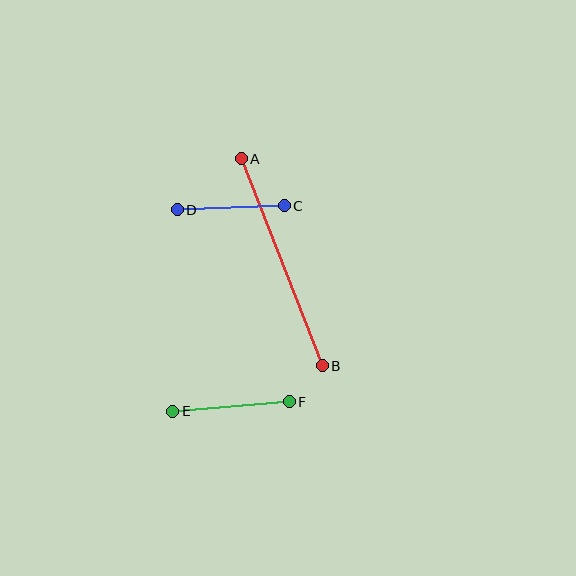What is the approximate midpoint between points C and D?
The midpoint is at approximately (231, 208) pixels.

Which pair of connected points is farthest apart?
Points A and B are farthest apart.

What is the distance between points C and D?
The distance is approximately 107 pixels.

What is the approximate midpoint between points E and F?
The midpoint is at approximately (231, 407) pixels.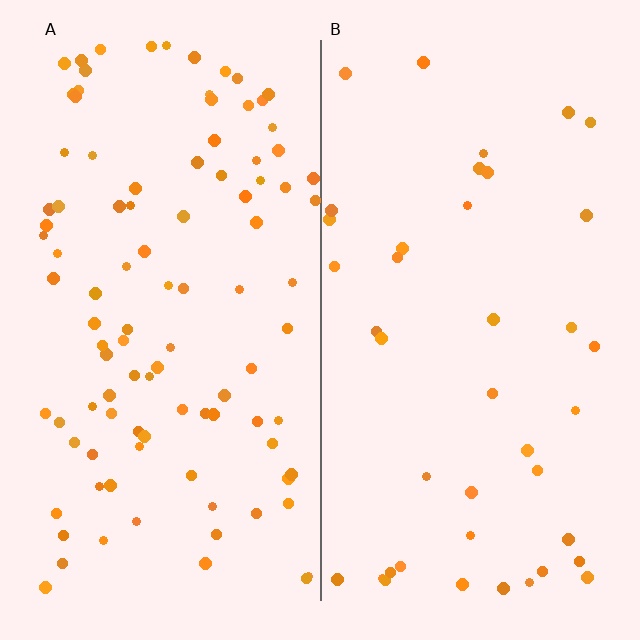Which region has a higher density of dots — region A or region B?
A (the left).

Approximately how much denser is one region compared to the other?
Approximately 2.5× — region A over region B.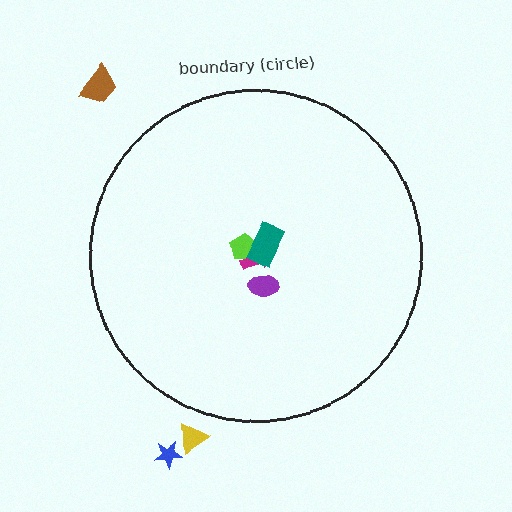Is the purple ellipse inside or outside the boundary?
Inside.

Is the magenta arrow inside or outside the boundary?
Inside.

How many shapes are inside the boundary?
4 inside, 3 outside.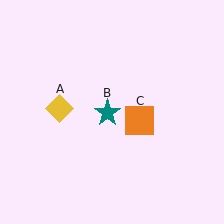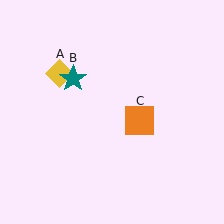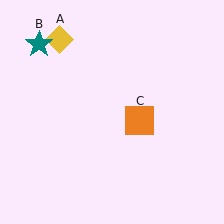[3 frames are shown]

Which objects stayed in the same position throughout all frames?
Orange square (object C) remained stationary.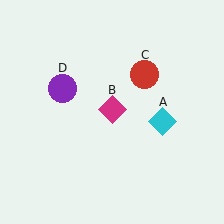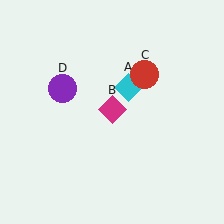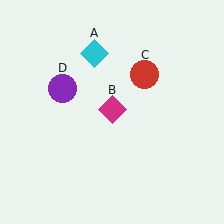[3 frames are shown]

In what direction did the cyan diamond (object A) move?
The cyan diamond (object A) moved up and to the left.